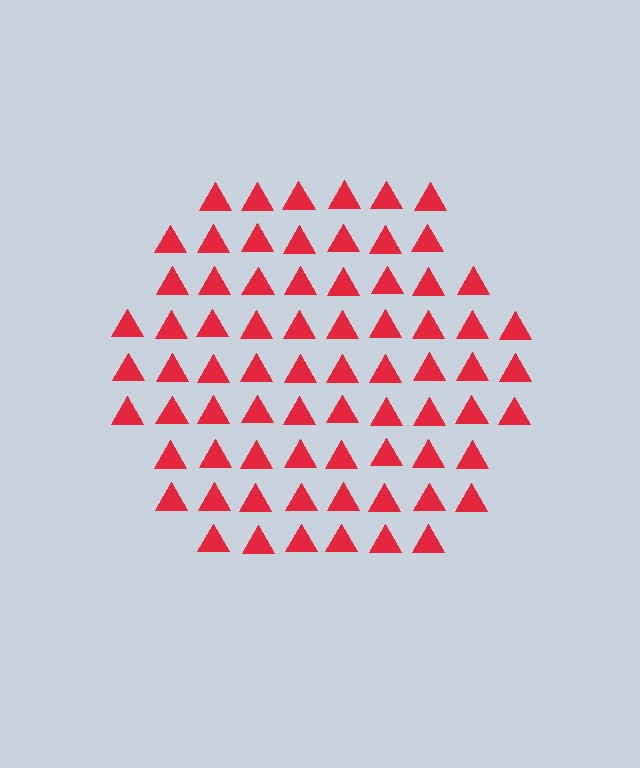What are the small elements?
The small elements are triangles.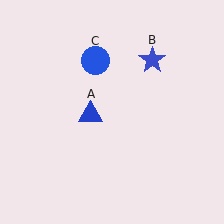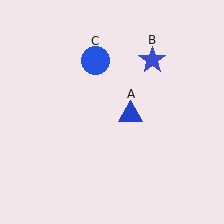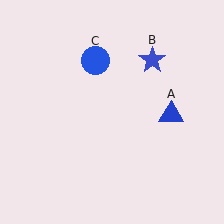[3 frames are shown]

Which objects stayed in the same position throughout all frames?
Blue star (object B) and blue circle (object C) remained stationary.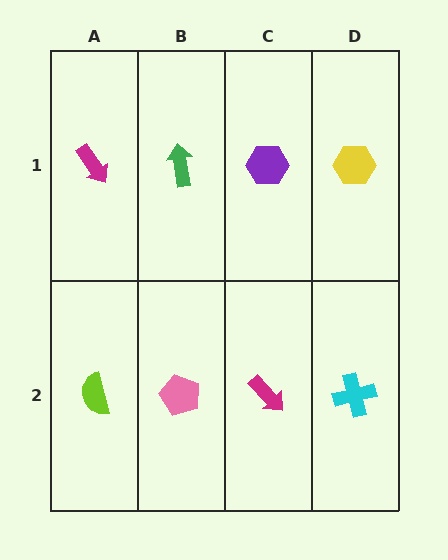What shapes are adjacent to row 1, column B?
A pink pentagon (row 2, column B), a magenta arrow (row 1, column A), a purple hexagon (row 1, column C).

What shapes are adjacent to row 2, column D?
A yellow hexagon (row 1, column D), a magenta arrow (row 2, column C).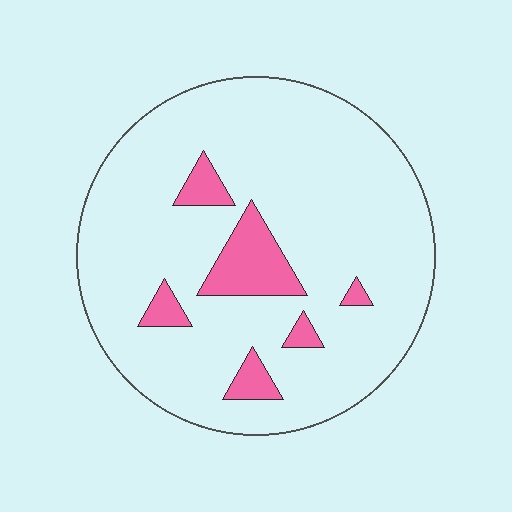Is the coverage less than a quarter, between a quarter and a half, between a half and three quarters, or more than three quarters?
Less than a quarter.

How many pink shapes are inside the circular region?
6.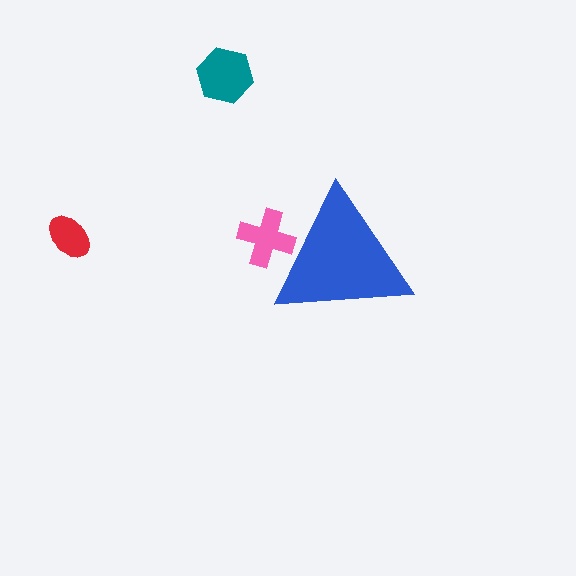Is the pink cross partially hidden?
Yes, the pink cross is partially hidden behind the blue triangle.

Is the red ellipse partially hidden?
No, the red ellipse is fully visible.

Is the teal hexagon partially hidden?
No, the teal hexagon is fully visible.